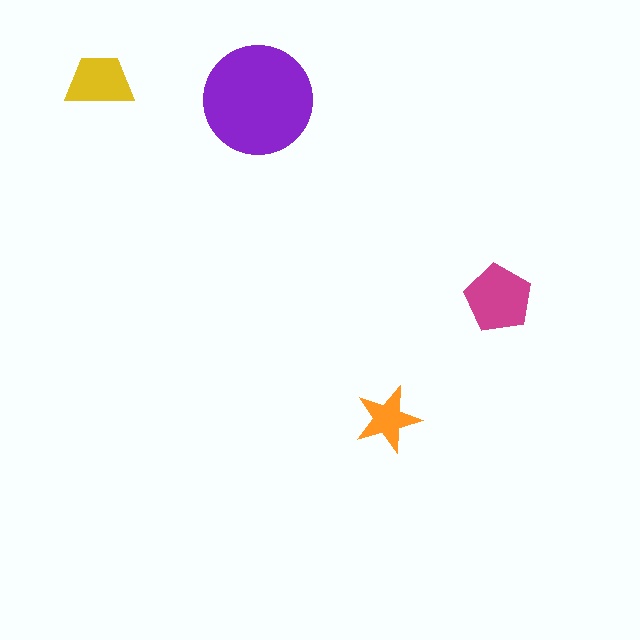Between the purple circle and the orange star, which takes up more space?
The purple circle.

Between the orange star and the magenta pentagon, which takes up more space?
The magenta pentagon.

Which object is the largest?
The purple circle.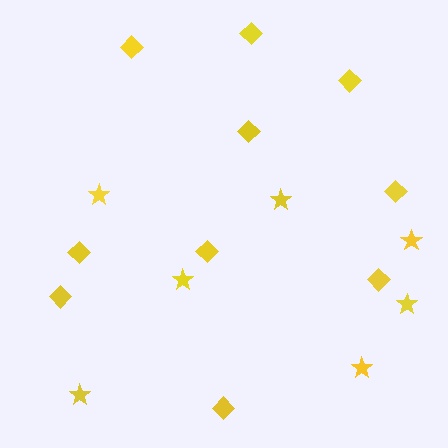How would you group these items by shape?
There are 2 groups: one group of diamonds (10) and one group of stars (7).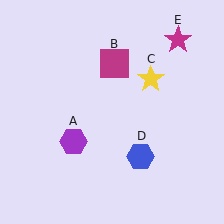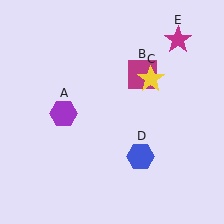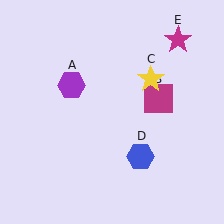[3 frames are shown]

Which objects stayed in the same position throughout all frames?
Yellow star (object C) and blue hexagon (object D) and magenta star (object E) remained stationary.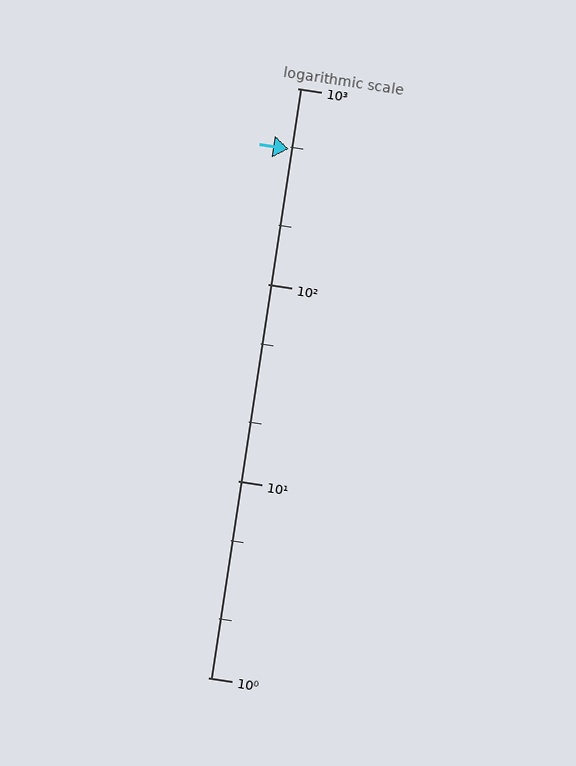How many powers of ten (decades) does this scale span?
The scale spans 3 decades, from 1 to 1000.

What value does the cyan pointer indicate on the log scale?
The pointer indicates approximately 490.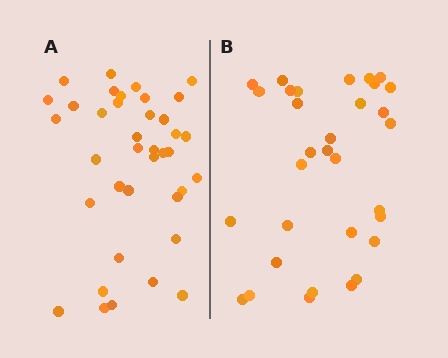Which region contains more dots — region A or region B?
Region A (the left region) has more dots.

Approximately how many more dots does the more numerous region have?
Region A has about 6 more dots than region B.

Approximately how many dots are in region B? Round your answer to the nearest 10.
About 30 dots. (The exact count is 32, which rounds to 30.)